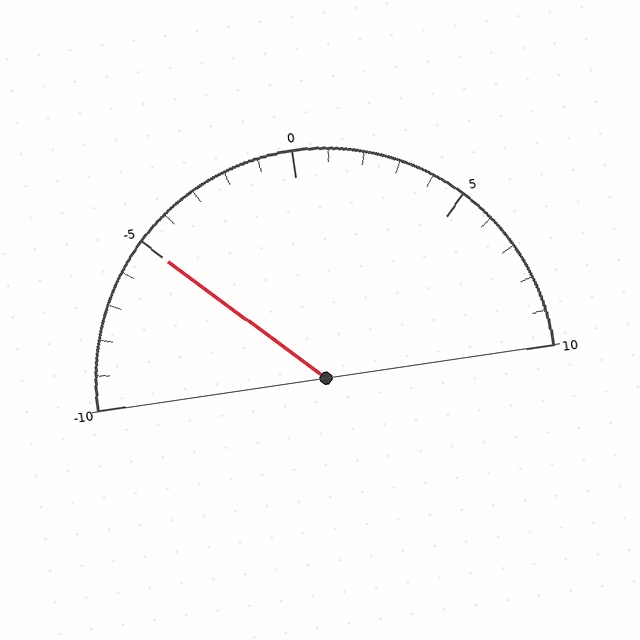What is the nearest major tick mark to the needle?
The nearest major tick mark is -5.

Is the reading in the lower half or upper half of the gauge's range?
The reading is in the lower half of the range (-10 to 10).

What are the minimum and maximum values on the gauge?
The gauge ranges from -10 to 10.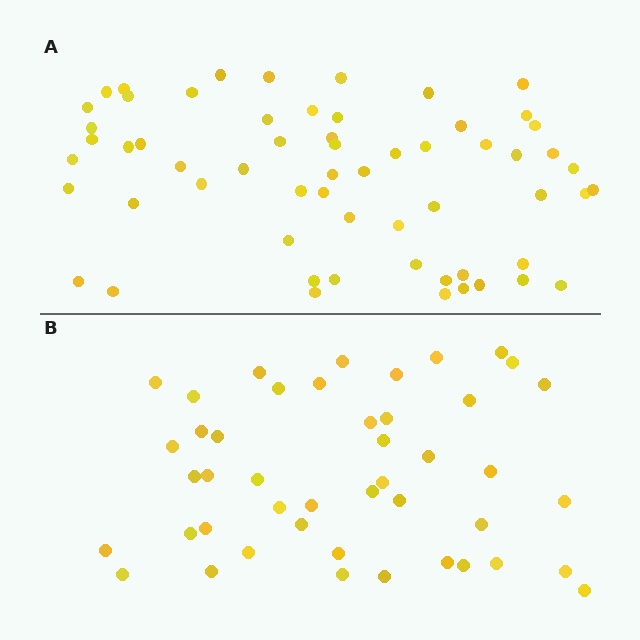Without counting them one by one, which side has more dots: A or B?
Region A (the top region) has more dots.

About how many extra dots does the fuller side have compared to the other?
Region A has approximately 15 more dots than region B.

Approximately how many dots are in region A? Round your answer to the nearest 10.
About 60 dots.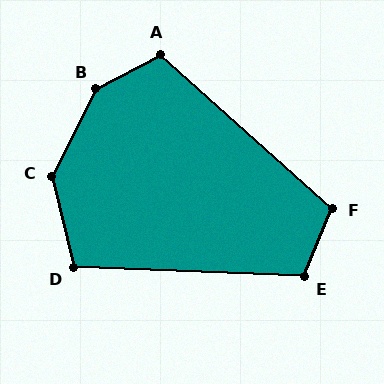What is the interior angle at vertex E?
Approximately 110 degrees (obtuse).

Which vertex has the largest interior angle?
B, at approximately 145 degrees.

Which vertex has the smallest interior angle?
D, at approximately 105 degrees.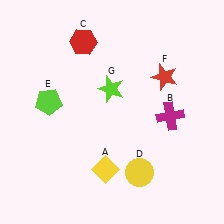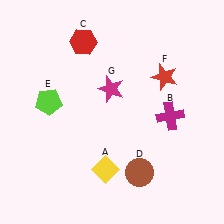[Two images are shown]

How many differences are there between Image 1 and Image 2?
There are 2 differences between the two images.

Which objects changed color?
D changed from yellow to brown. G changed from lime to magenta.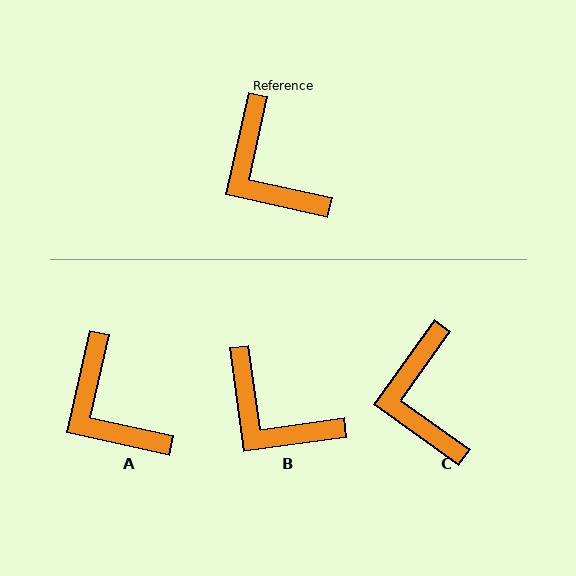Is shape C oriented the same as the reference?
No, it is off by about 23 degrees.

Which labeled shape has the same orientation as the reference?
A.